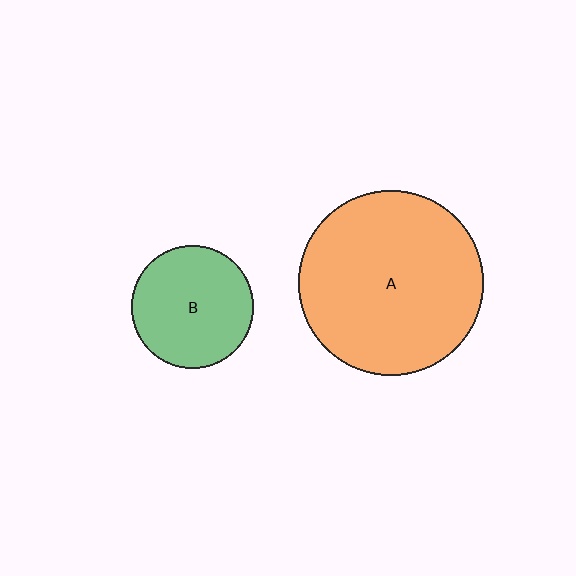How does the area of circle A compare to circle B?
Approximately 2.3 times.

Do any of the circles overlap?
No, none of the circles overlap.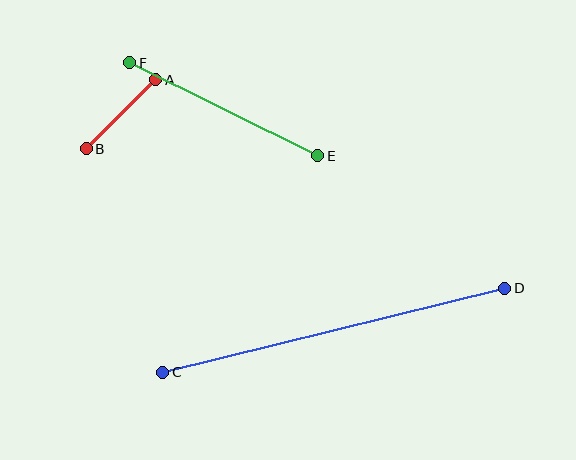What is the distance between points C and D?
The distance is approximately 352 pixels.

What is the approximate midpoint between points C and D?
The midpoint is at approximately (334, 330) pixels.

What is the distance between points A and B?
The distance is approximately 98 pixels.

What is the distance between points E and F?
The distance is approximately 210 pixels.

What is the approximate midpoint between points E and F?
The midpoint is at approximately (224, 109) pixels.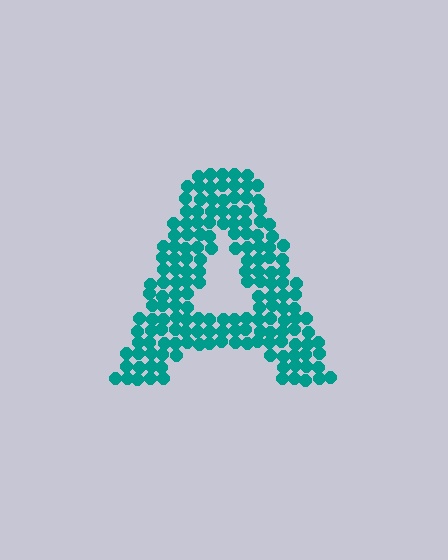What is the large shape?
The large shape is the letter A.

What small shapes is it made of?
It is made of small circles.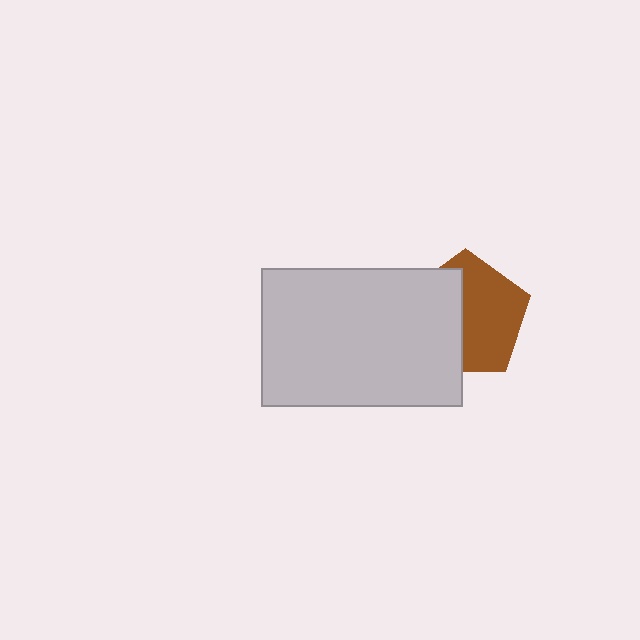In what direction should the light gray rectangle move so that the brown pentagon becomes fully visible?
The light gray rectangle should move left. That is the shortest direction to clear the overlap and leave the brown pentagon fully visible.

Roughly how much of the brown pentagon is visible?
About half of it is visible (roughly 54%).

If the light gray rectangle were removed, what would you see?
You would see the complete brown pentagon.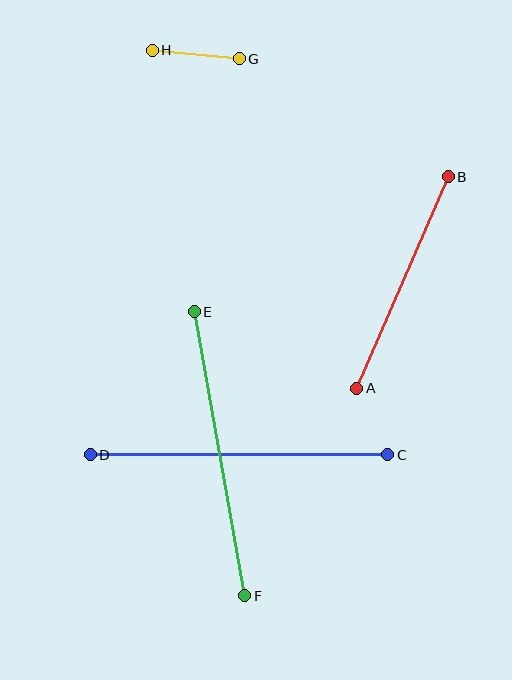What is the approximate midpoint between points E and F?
The midpoint is at approximately (220, 454) pixels.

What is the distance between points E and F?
The distance is approximately 288 pixels.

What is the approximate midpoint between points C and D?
The midpoint is at approximately (239, 455) pixels.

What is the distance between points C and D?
The distance is approximately 298 pixels.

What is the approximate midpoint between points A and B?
The midpoint is at approximately (402, 283) pixels.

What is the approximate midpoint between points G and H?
The midpoint is at approximately (196, 55) pixels.